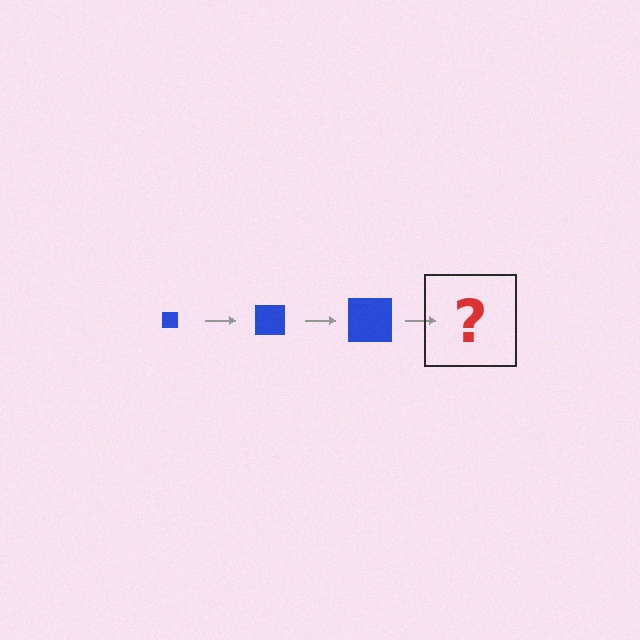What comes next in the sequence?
The next element should be a blue square, larger than the previous one.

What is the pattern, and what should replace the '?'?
The pattern is that the square gets progressively larger each step. The '?' should be a blue square, larger than the previous one.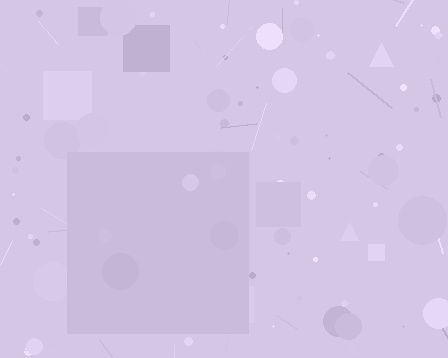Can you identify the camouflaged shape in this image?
The camouflaged shape is a square.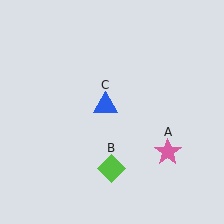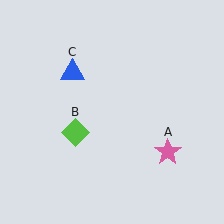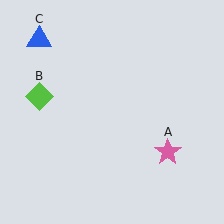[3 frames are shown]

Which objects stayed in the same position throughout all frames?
Pink star (object A) remained stationary.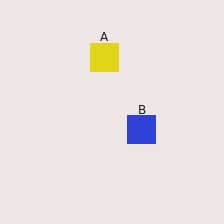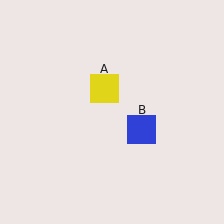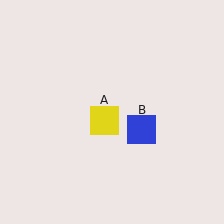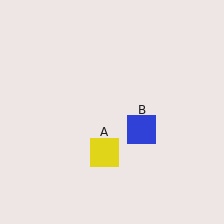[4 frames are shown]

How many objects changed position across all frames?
1 object changed position: yellow square (object A).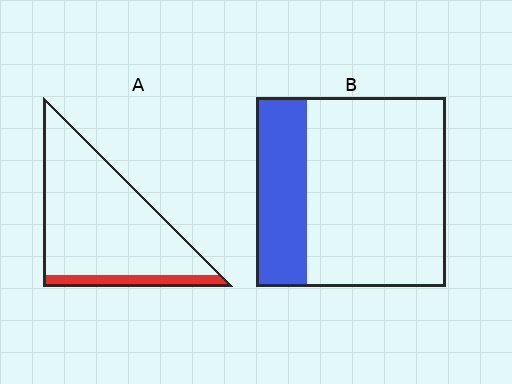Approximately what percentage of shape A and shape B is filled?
A is approximately 10% and B is approximately 25%.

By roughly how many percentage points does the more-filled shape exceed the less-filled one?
By roughly 15 percentage points (B over A).